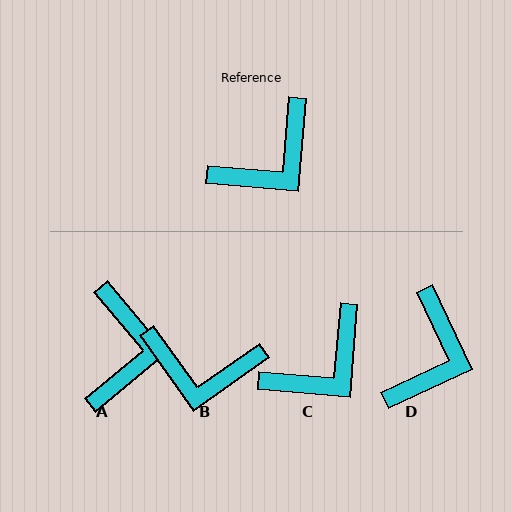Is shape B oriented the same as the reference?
No, it is off by about 50 degrees.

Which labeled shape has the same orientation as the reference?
C.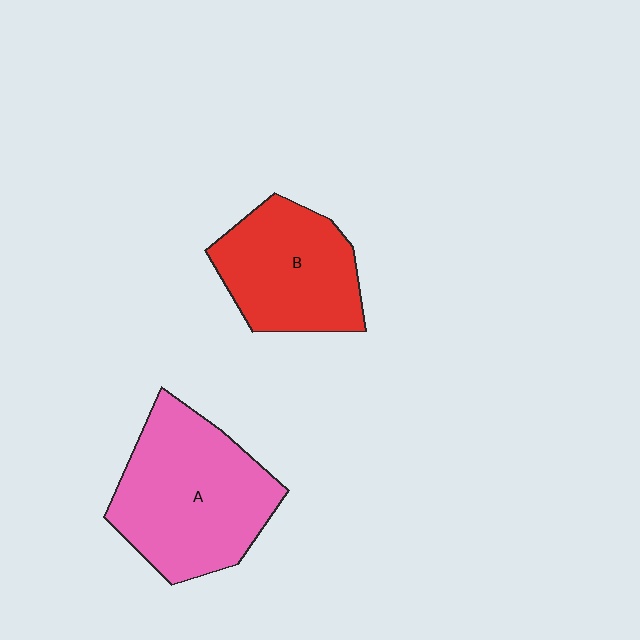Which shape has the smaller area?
Shape B (red).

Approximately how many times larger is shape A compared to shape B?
Approximately 1.3 times.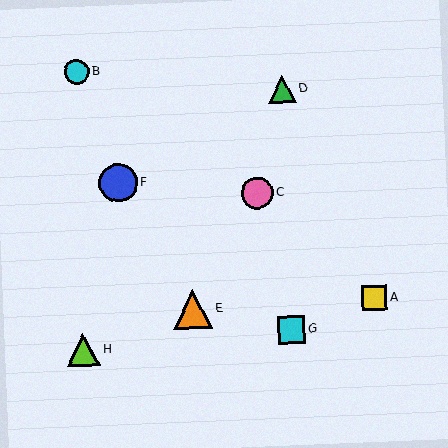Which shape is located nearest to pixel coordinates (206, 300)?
The orange triangle (labeled E) at (193, 309) is nearest to that location.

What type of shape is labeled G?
Shape G is a cyan square.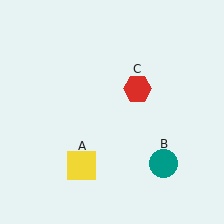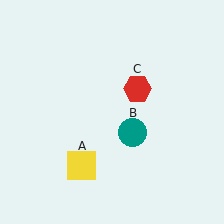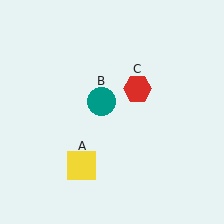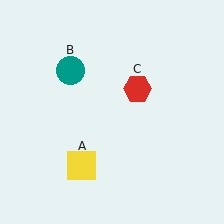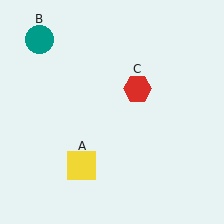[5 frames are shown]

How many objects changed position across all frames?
1 object changed position: teal circle (object B).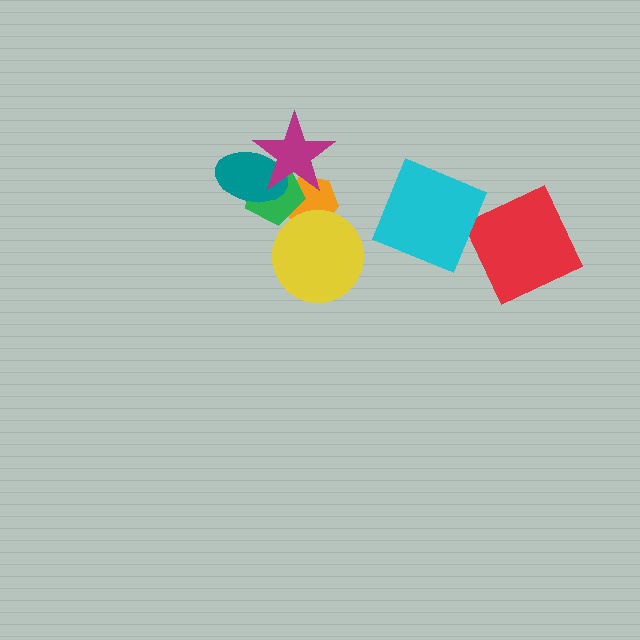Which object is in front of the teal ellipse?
The magenta star is in front of the teal ellipse.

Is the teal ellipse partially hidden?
Yes, it is partially covered by another shape.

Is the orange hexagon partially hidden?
Yes, it is partially covered by another shape.